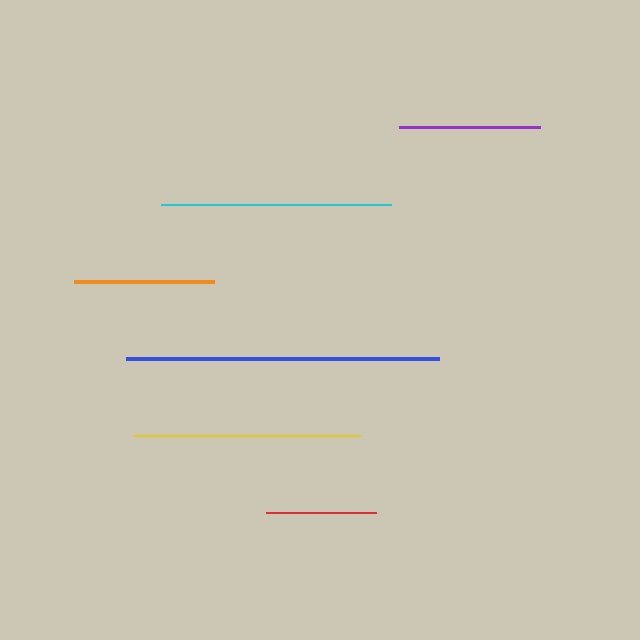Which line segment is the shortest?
The red line is the shortest at approximately 110 pixels.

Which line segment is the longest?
The blue line is the longest at approximately 312 pixels.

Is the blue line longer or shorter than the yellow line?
The blue line is longer than the yellow line.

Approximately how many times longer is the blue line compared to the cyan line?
The blue line is approximately 1.4 times the length of the cyan line.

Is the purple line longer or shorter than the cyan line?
The cyan line is longer than the purple line.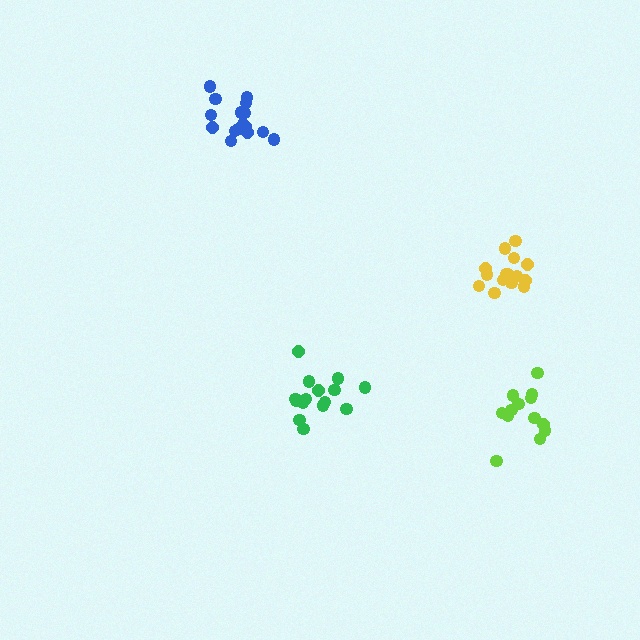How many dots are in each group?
Group 1: 17 dots, Group 2: 15 dots, Group 3: 13 dots, Group 4: 15 dots (60 total).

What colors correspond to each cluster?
The clusters are colored: blue, yellow, lime, green.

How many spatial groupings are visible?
There are 4 spatial groupings.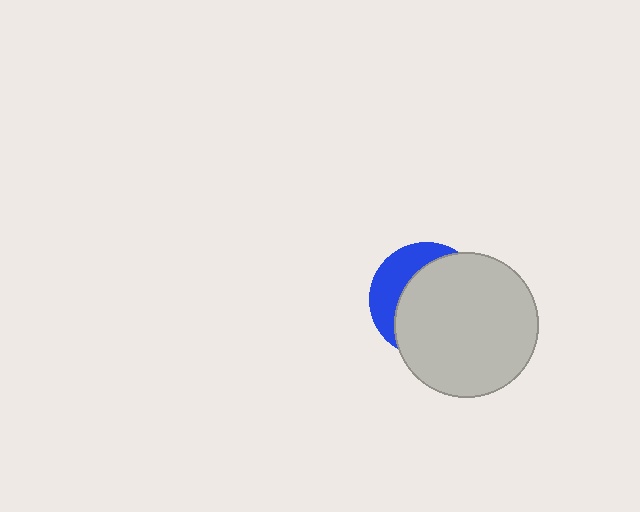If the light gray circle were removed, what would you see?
You would see the complete blue circle.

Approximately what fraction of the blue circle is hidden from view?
Roughly 69% of the blue circle is hidden behind the light gray circle.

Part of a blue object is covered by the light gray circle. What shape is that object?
It is a circle.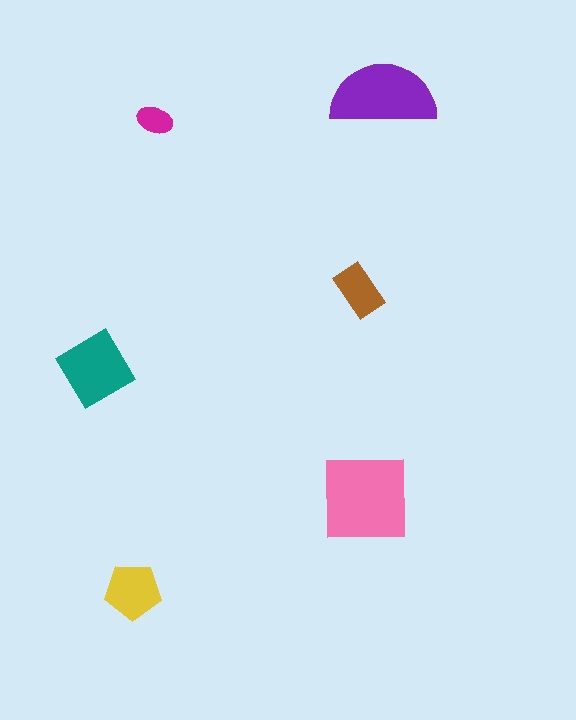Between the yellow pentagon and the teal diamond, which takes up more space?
The teal diamond.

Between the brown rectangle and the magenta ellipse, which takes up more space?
The brown rectangle.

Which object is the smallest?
The magenta ellipse.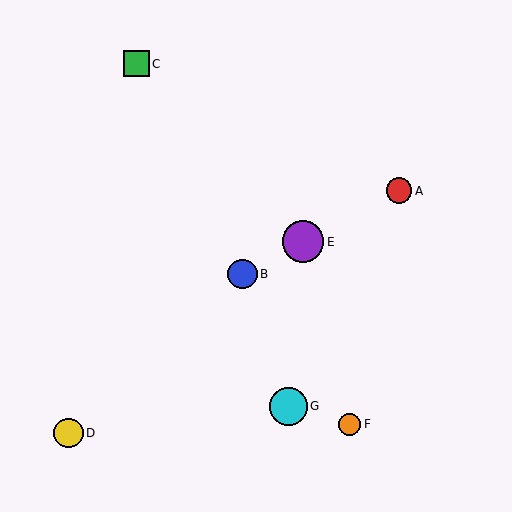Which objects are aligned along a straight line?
Objects A, B, E are aligned along a straight line.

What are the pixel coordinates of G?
Object G is at (288, 406).